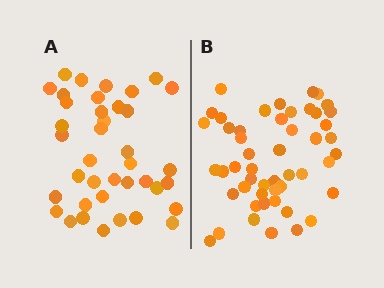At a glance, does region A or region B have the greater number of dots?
Region B (the right region) has more dots.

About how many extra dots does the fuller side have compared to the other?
Region B has roughly 12 or so more dots than region A.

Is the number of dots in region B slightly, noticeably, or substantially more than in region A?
Region B has noticeably more, but not dramatically so. The ratio is roughly 1.3 to 1.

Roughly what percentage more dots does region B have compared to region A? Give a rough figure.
About 30% more.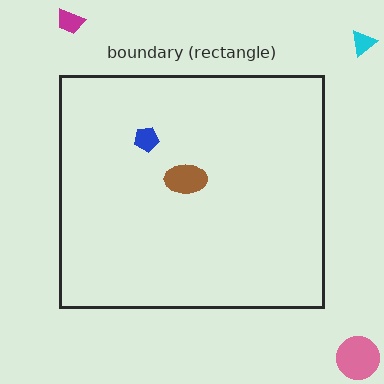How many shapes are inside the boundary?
2 inside, 3 outside.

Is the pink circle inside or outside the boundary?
Outside.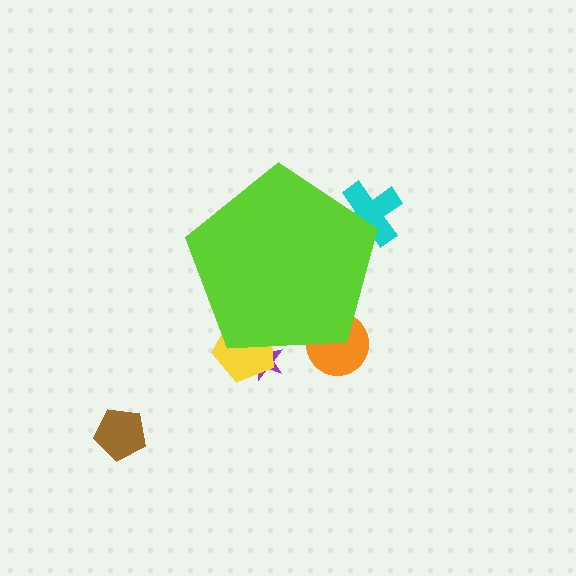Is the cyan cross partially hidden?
Yes, the cyan cross is partially hidden behind the lime pentagon.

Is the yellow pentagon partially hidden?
Yes, the yellow pentagon is partially hidden behind the lime pentagon.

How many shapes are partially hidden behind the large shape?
4 shapes are partially hidden.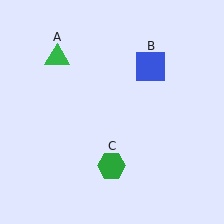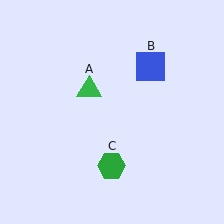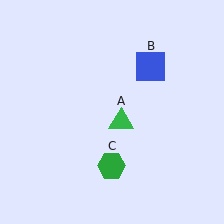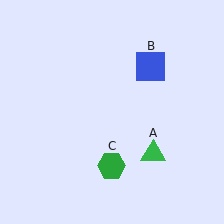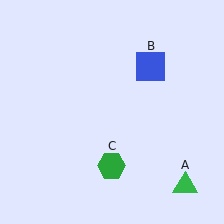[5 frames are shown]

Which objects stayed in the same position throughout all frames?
Blue square (object B) and green hexagon (object C) remained stationary.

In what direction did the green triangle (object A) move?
The green triangle (object A) moved down and to the right.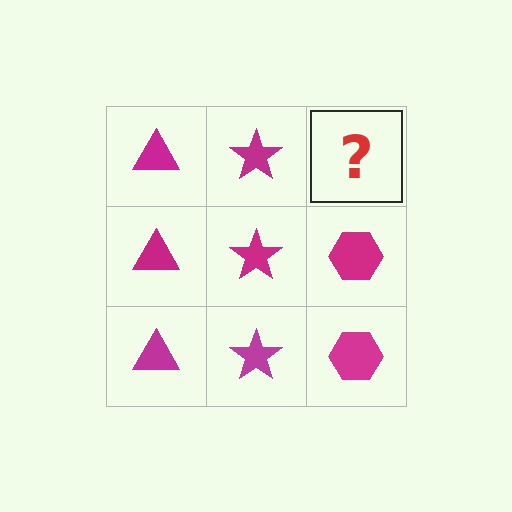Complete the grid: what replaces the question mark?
The question mark should be replaced with a magenta hexagon.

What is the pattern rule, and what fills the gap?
The rule is that each column has a consistent shape. The gap should be filled with a magenta hexagon.